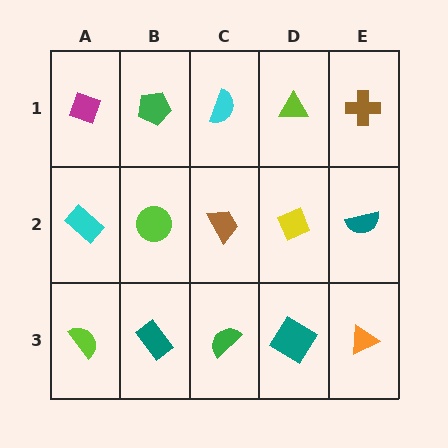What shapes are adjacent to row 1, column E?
A teal semicircle (row 2, column E), a lime triangle (row 1, column D).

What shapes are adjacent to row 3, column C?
A brown trapezoid (row 2, column C), a teal rectangle (row 3, column B), a teal diamond (row 3, column D).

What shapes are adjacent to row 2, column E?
A brown cross (row 1, column E), an orange triangle (row 3, column E), a yellow diamond (row 2, column D).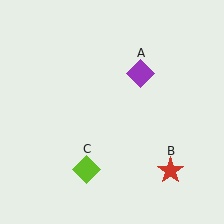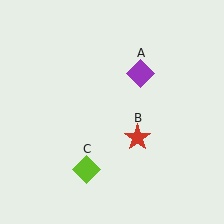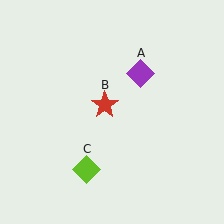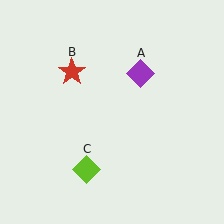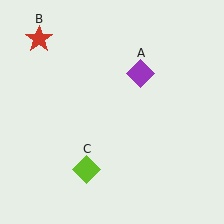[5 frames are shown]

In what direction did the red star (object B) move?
The red star (object B) moved up and to the left.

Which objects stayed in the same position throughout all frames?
Purple diamond (object A) and lime diamond (object C) remained stationary.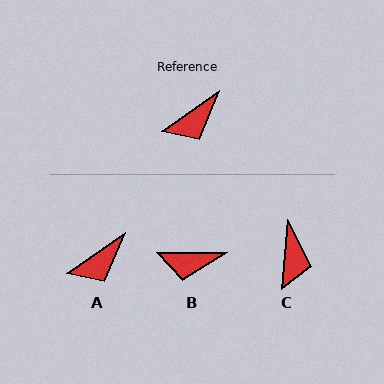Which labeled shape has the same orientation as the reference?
A.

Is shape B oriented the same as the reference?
No, it is off by about 35 degrees.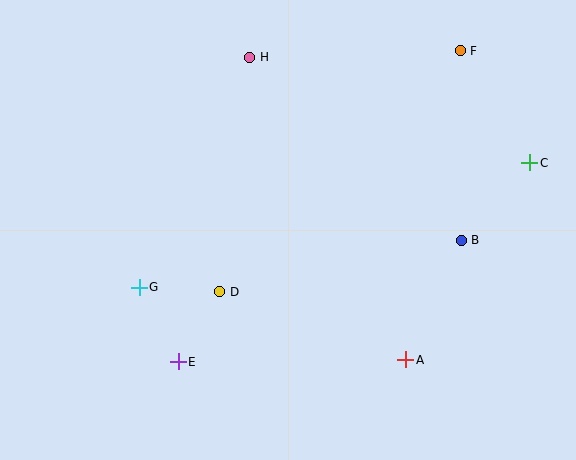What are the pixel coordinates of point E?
Point E is at (178, 362).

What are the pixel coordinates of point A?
Point A is at (406, 360).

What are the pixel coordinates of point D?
Point D is at (220, 292).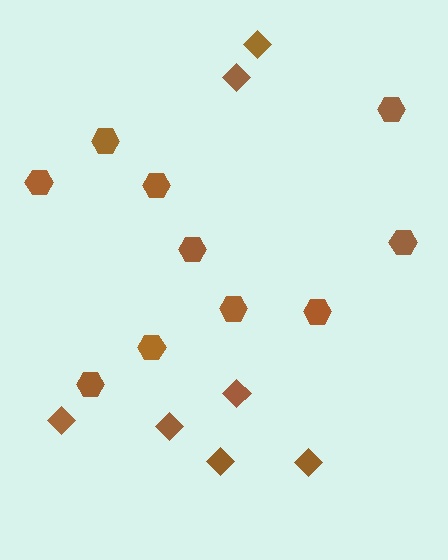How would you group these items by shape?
There are 2 groups: one group of hexagons (10) and one group of diamonds (7).